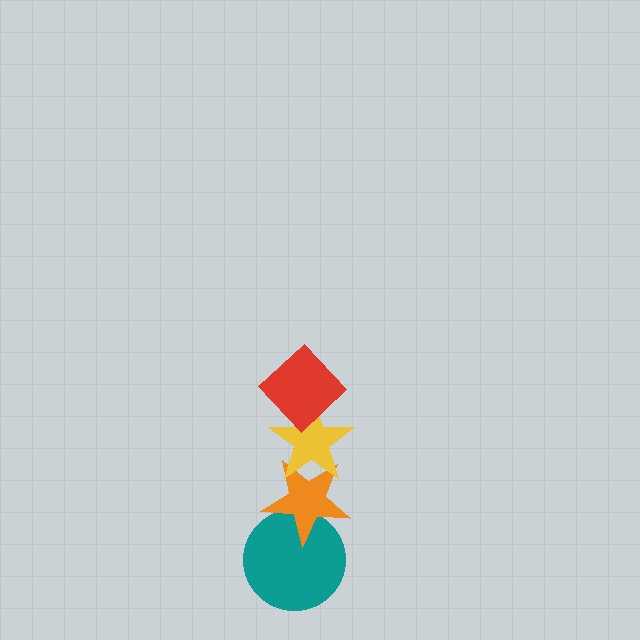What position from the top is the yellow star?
The yellow star is 2nd from the top.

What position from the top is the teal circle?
The teal circle is 4th from the top.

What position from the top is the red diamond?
The red diamond is 1st from the top.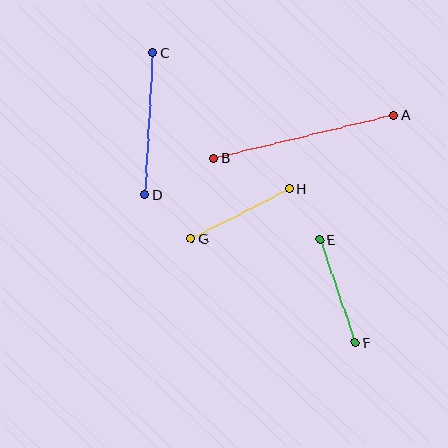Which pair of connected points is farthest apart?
Points A and B are farthest apart.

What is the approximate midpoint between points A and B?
The midpoint is at approximately (304, 137) pixels.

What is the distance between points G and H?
The distance is approximately 110 pixels.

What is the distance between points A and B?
The distance is approximately 185 pixels.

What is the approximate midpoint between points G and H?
The midpoint is at approximately (240, 214) pixels.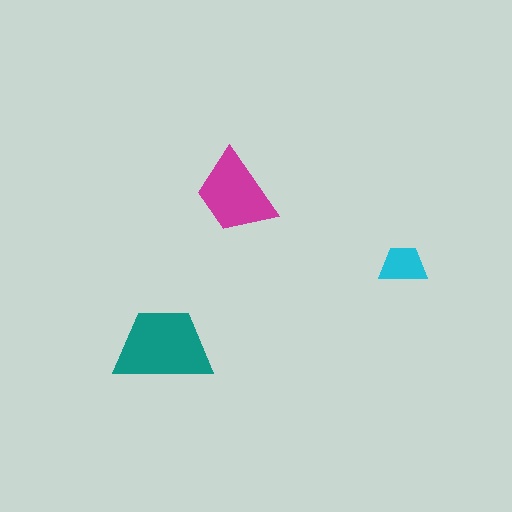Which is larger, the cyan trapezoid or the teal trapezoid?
The teal one.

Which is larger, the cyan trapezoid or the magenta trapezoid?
The magenta one.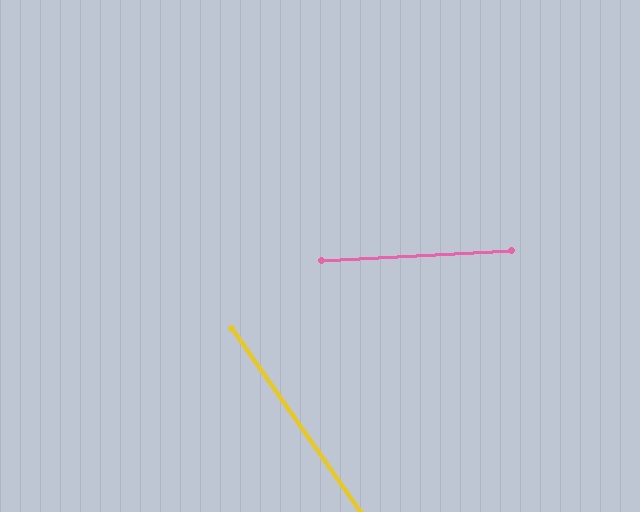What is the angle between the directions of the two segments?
Approximately 58 degrees.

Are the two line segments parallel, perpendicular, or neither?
Neither parallel nor perpendicular — they differ by about 58°.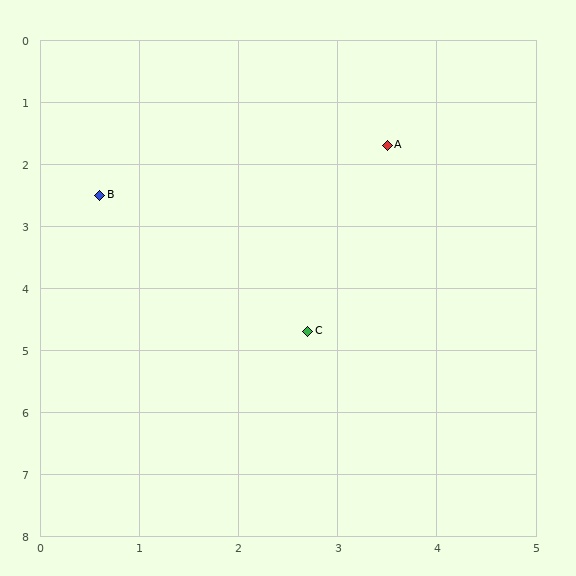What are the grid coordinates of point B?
Point B is at approximately (0.6, 2.5).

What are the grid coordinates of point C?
Point C is at approximately (2.7, 4.7).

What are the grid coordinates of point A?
Point A is at approximately (3.5, 1.7).